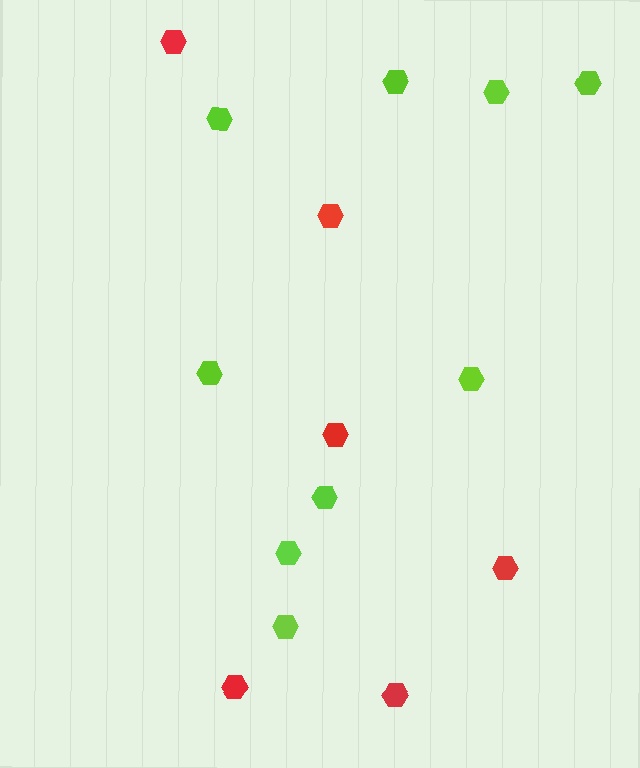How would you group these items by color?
There are 2 groups: one group of lime hexagons (9) and one group of red hexagons (6).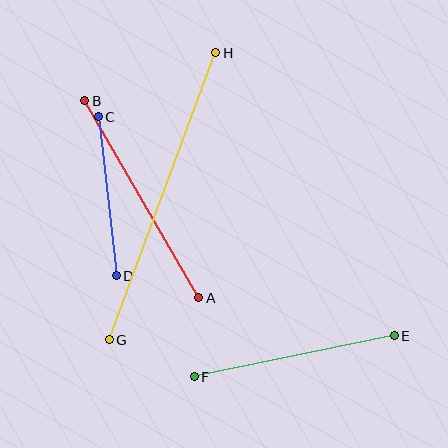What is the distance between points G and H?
The distance is approximately 306 pixels.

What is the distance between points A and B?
The distance is approximately 228 pixels.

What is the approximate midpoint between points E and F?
The midpoint is at approximately (294, 356) pixels.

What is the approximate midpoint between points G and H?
The midpoint is at approximately (162, 196) pixels.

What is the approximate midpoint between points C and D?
The midpoint is at approximately (107, 196) pixels.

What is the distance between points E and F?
The distance is approximately 204 pixels.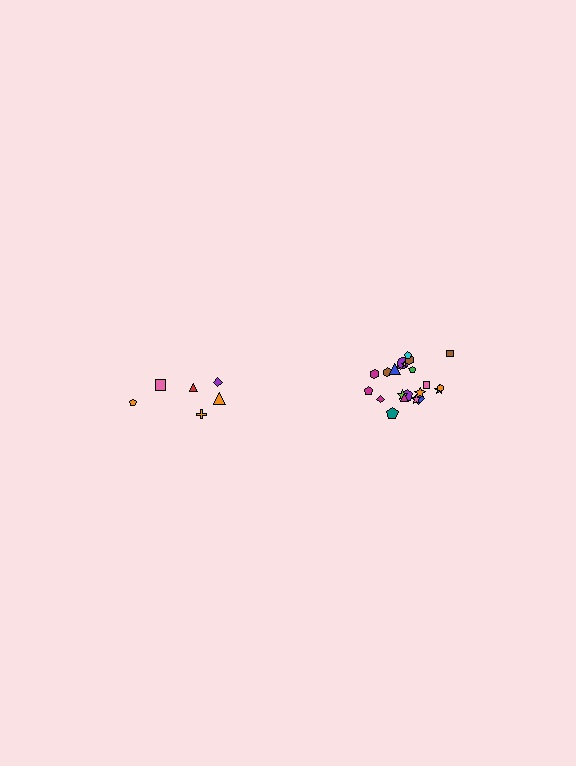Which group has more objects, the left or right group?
The right group.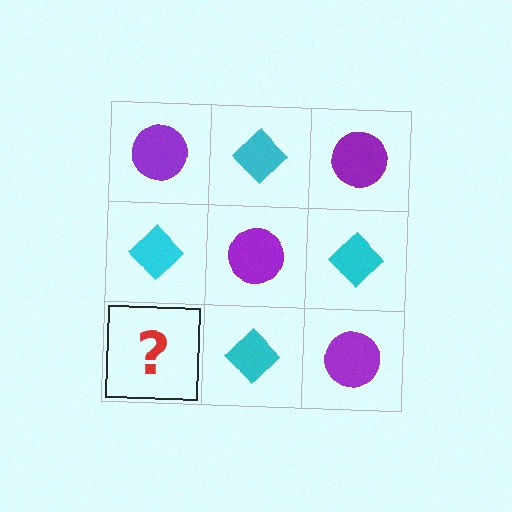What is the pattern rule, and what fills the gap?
The rule is that it alternates purple circle and cyan diamond in a checkerboard pattern. The gap should be filled with a purple circle.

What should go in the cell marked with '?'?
The missing cell should contain a purple circle.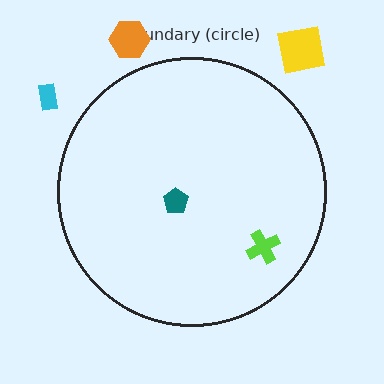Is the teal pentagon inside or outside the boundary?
Inside.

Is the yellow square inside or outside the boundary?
Outside.